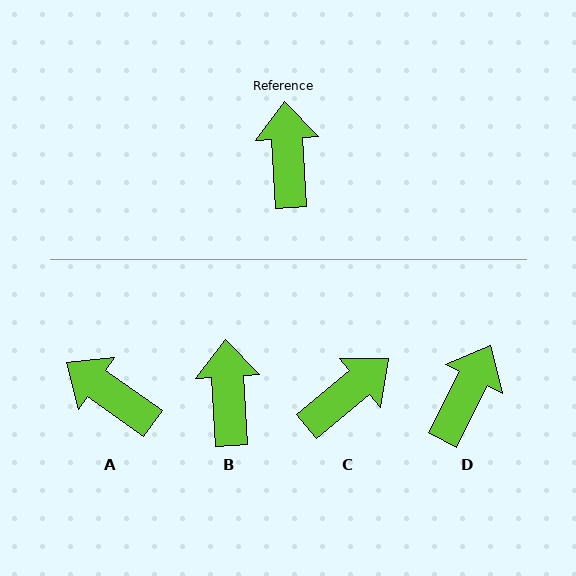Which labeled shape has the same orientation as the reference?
B.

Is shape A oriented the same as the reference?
No, it is off by about 52 degrees.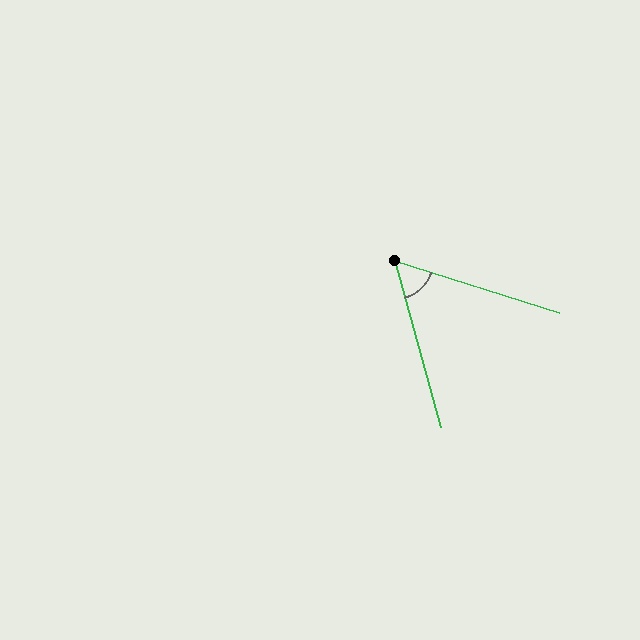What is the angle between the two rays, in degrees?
Approximately 57 degrees.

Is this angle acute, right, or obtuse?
It is acute.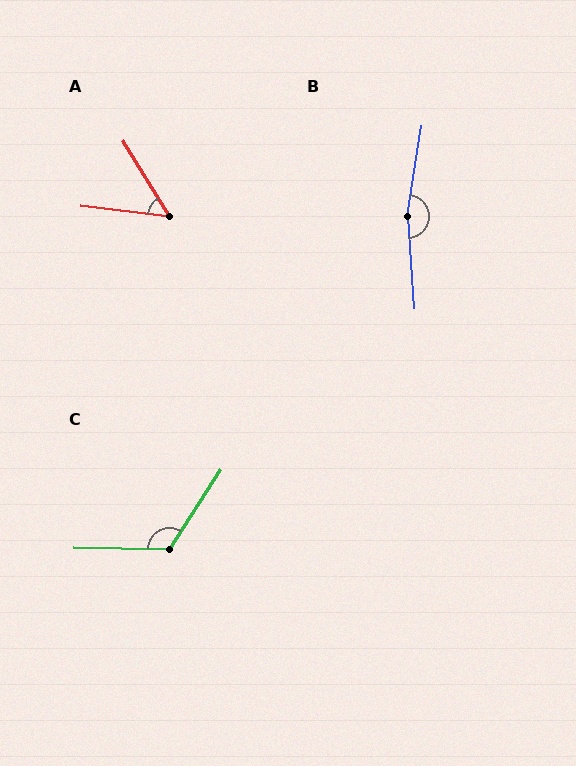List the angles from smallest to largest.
A (52°), C (122°), B (167°).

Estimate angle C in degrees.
Approximately 122 degrees.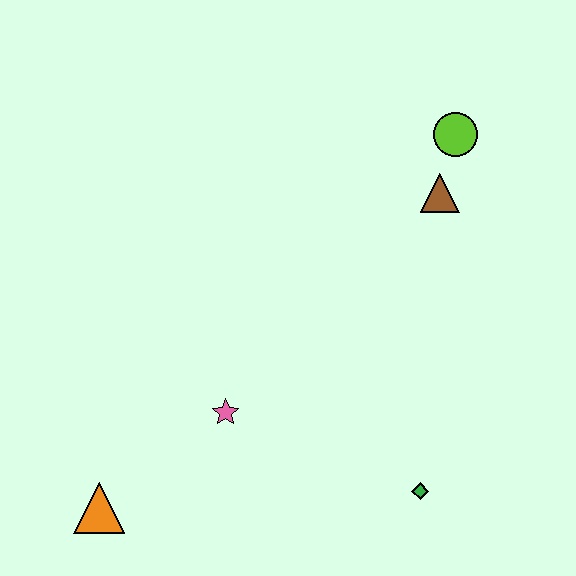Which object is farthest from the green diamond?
The lime circle is farthest from the green diamond.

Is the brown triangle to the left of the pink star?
No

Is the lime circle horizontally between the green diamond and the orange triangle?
No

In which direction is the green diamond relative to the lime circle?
The green diamond is below the lime circle.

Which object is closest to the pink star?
The orange triangle is closest to the pink star.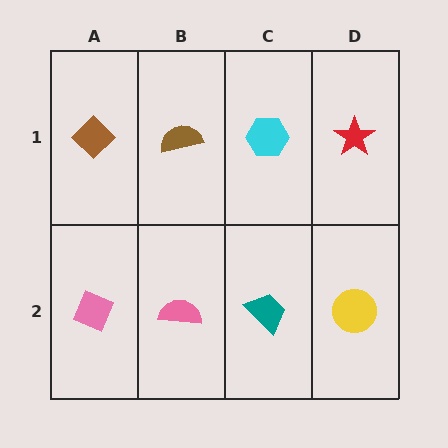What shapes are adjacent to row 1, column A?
A pink diamond (row 2, column A), a brown semicircle (row 1, column B).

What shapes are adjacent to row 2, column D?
A red star (row 1, column D), a teal trapezoid (row 2, column C).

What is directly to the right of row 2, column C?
A yellow circle.